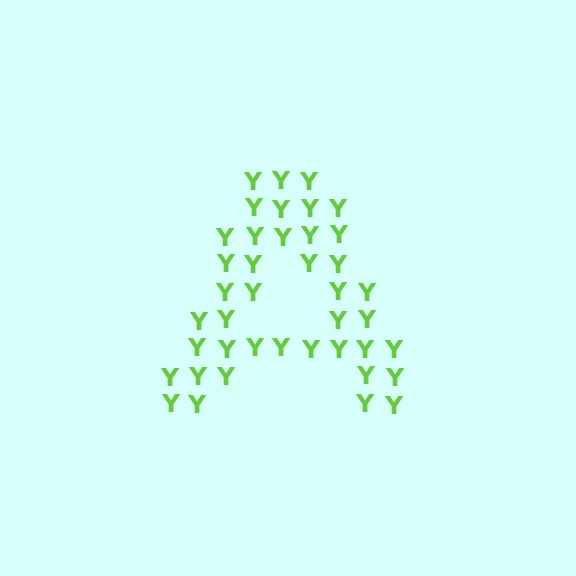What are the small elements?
The small elements are letter Y's.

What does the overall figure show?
The overall figure shows the letter A.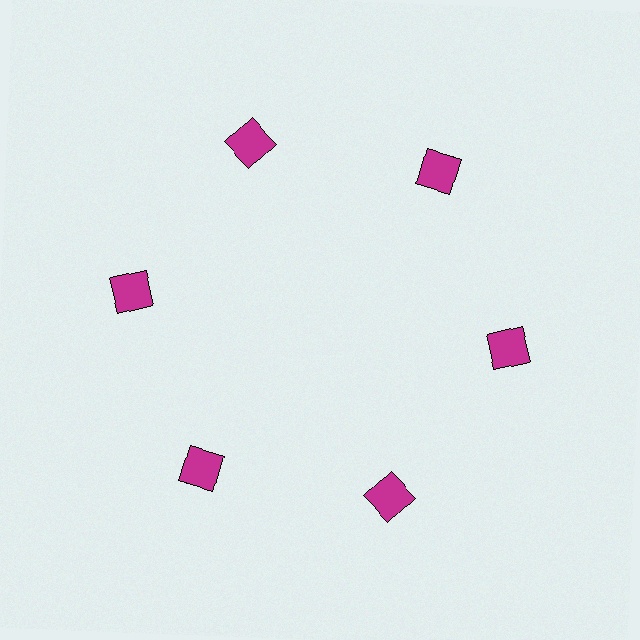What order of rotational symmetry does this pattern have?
This pattern has 6-fold rotational symmetry.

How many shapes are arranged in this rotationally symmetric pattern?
There are 6 shapes, arranged in 6 groups of 1.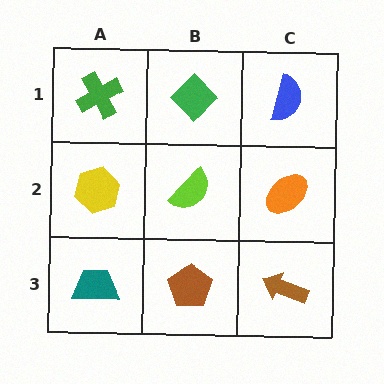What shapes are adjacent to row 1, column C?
An orange ellipse (row 2, column C), a green diamond (row 1, column B).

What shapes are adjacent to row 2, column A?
A green cross (row 1, column A), a teal trapezoid (row 3, column A), a lime semicircle (row 2, column B).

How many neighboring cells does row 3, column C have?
2.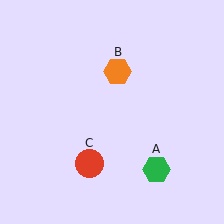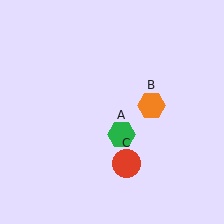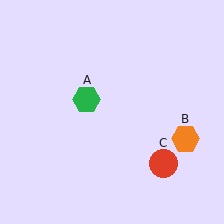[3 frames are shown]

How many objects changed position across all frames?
3 objects changed position: green hexagon (object A), orange hexagon (object B), red circle (object C).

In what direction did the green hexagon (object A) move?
The green hexagon (object A) moved up and to the left.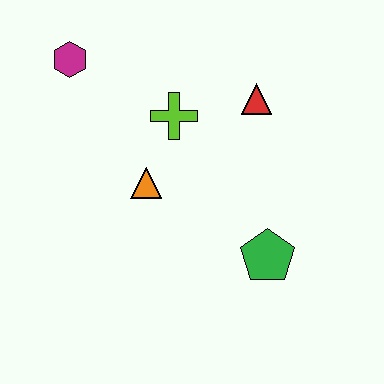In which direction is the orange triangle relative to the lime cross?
The orange triangle is below the lime cross.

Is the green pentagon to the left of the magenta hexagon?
No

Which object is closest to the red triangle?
The lime cross is closest to the red triangle.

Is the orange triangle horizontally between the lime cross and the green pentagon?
No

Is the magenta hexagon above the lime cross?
Yes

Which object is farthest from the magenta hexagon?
The green pentagon is farthest from the magenta hexagon.